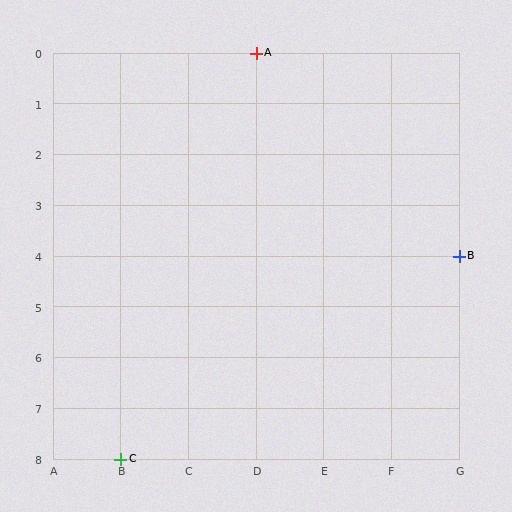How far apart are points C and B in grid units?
Points C and B are 5 columns and 4 rows apart (about 6.4 grid units diagonally).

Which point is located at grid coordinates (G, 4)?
Point B is at (G, 4).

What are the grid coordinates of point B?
Point B is at grid coordinates (G, 4).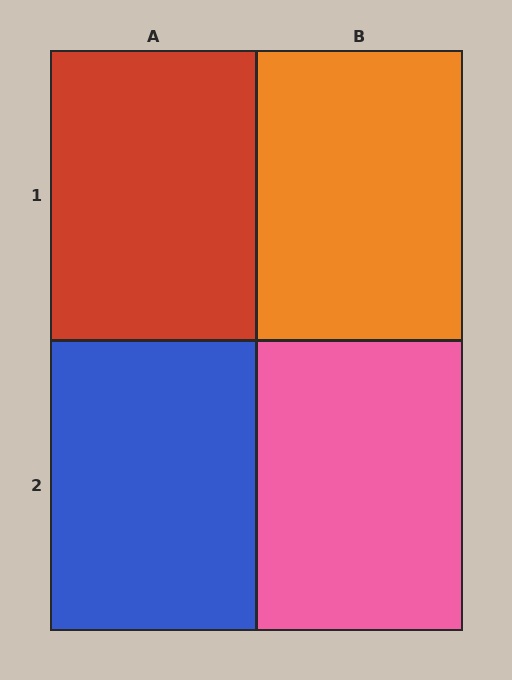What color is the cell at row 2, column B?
Pink.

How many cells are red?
1 cell is red.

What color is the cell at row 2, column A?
Blue.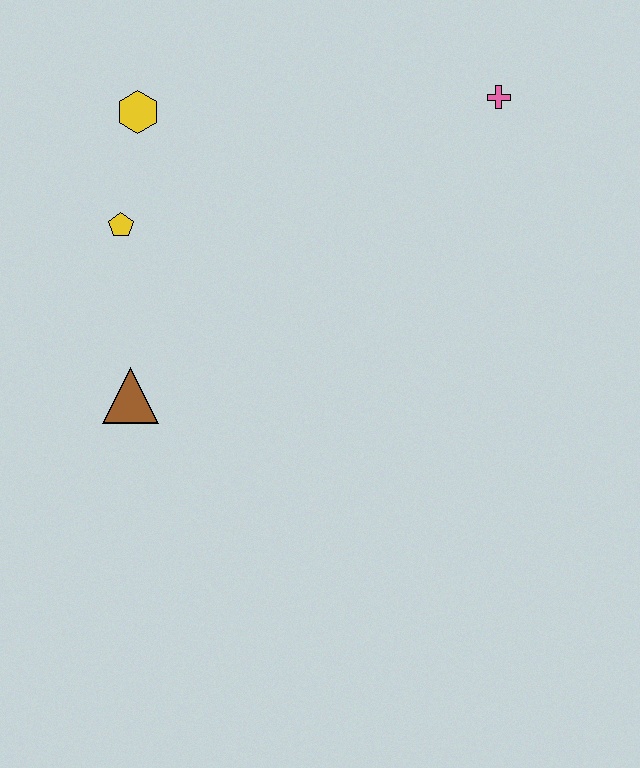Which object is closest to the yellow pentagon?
The yellow hexagon is closest to the yellow pentagon.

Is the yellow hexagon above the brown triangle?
Yes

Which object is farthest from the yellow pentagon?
The pink cross is farthest from the yellow pentagon.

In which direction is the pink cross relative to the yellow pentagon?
The pink cross is to the right of the yellow pentagon.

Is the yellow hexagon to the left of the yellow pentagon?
No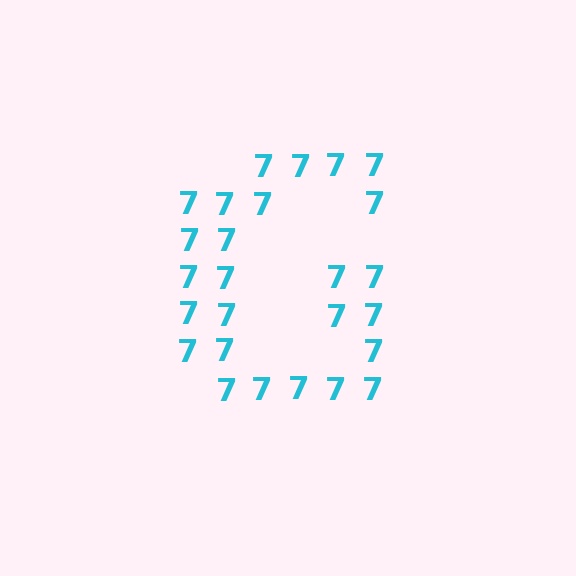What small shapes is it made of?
It is made of small digit 7's.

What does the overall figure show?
The overall figure shows the letter G.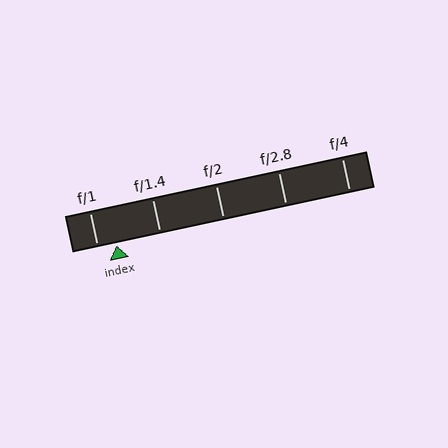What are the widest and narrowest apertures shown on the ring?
The widest aperture shown is f/1 and the narrowest is f/4.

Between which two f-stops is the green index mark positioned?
The index mark is between f/1 and f/1.4.